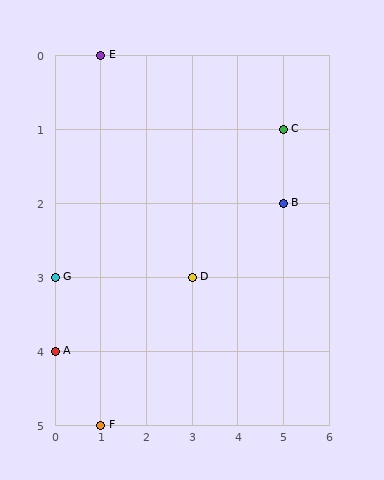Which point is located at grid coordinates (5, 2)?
Point B is at (5, 2).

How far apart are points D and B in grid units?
Points D and B are 2 columns and 1 row apart (about 2.2 grid units diagonally).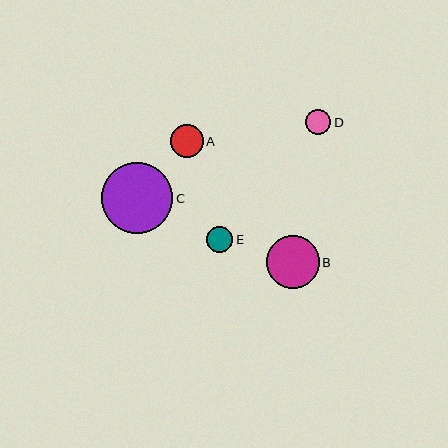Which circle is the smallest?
Circle D is the smallest with a size of approximately 25 pixels.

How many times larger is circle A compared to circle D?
Circle A is approximately 1.3 times the size of circle D.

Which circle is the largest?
Circle C is the largest with a size of approximately 71 pixels.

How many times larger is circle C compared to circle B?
Circle C is approximately 1.3 times the size of circle B.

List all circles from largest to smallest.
From largest to smallest: C, B, A, E, D.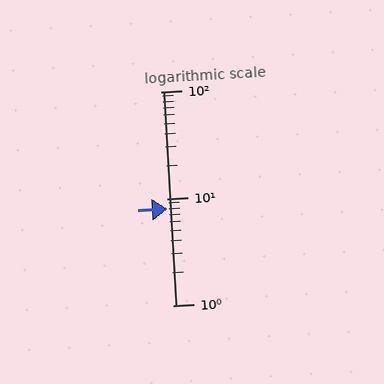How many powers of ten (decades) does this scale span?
The scale spans 2 decades, from 1 to 100.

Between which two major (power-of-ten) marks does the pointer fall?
The pointer is between 1 and 10.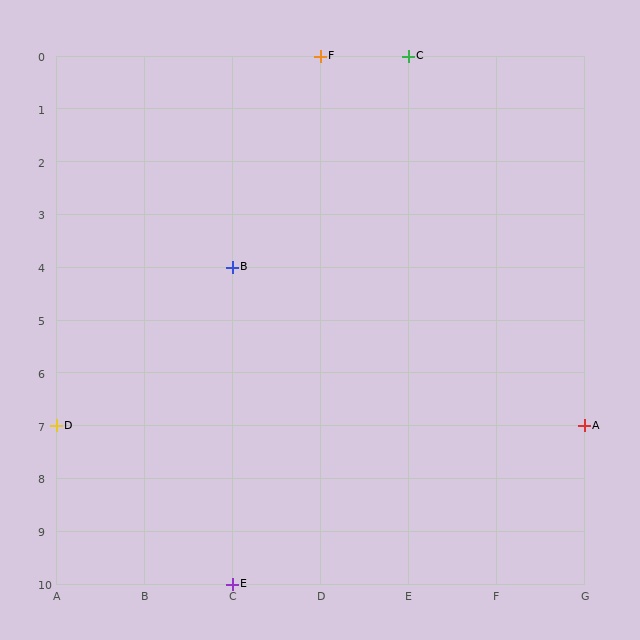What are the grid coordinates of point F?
Point F is at grid coordinates (D, 0).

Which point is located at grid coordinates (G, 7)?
Point A is at (G, 7).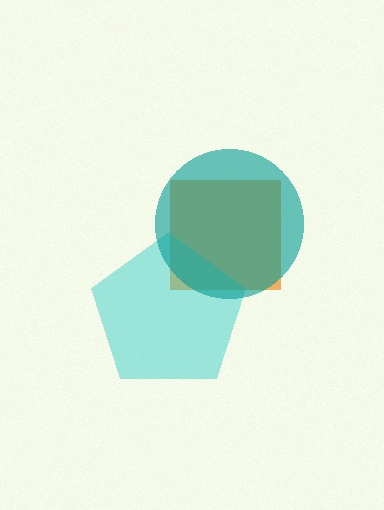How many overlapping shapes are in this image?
There are 3 overlapping shapes in the image.